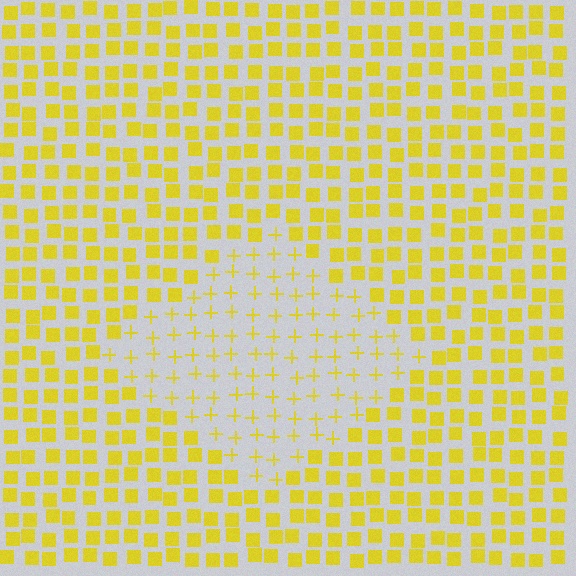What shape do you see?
I see a diamond.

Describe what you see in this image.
The image is filled with small yellow elements arranged in a uniform grid. A diamond-shaped region contains plus signs, while the surrounding area contains squares. The boundary is defined purely by the change in element shape.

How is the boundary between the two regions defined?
The boundary is defined by a change in element shape: plus signs inside vs. squares outside. All elements share the same color and spacing.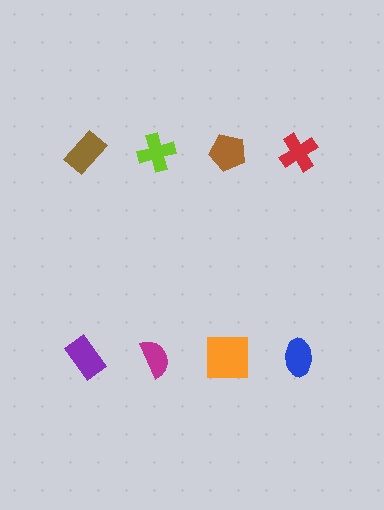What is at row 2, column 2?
A magenta semicircle.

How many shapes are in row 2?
4 shapes.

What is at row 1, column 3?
A brown pentagon.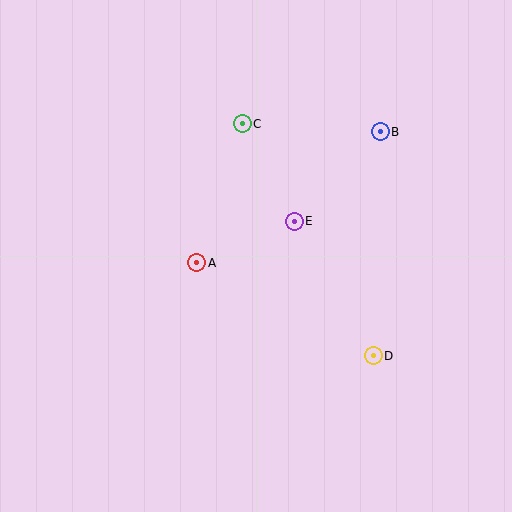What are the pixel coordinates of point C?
Point C is at (242, 124).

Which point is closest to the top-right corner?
Point B is closest to the top-right corner.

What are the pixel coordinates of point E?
Point E is at (294, 221).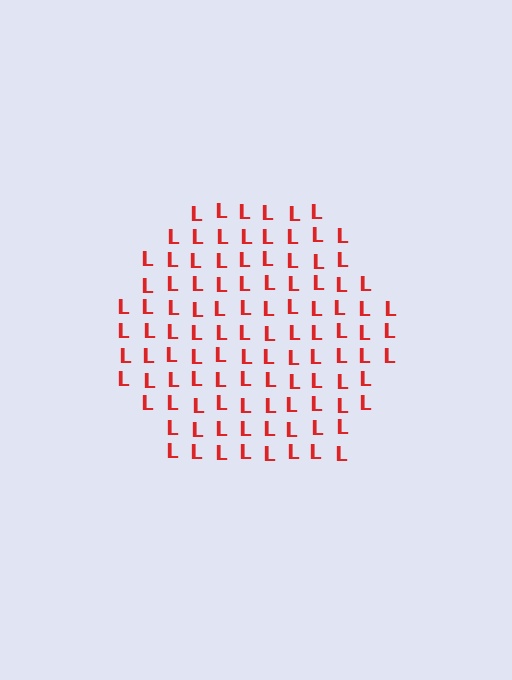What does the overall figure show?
The overall figure shows a hexagon.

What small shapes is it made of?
It is made of small letter L's.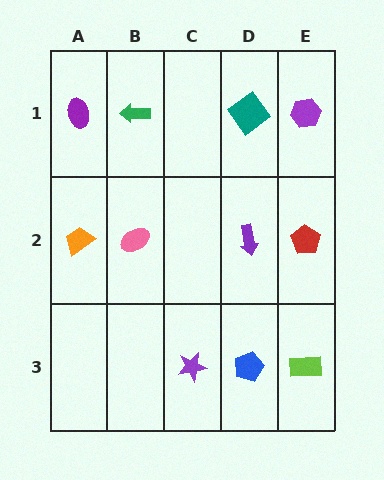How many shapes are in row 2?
4 shapes.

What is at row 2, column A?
An orange trapezoid.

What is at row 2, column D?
A purple arrow.